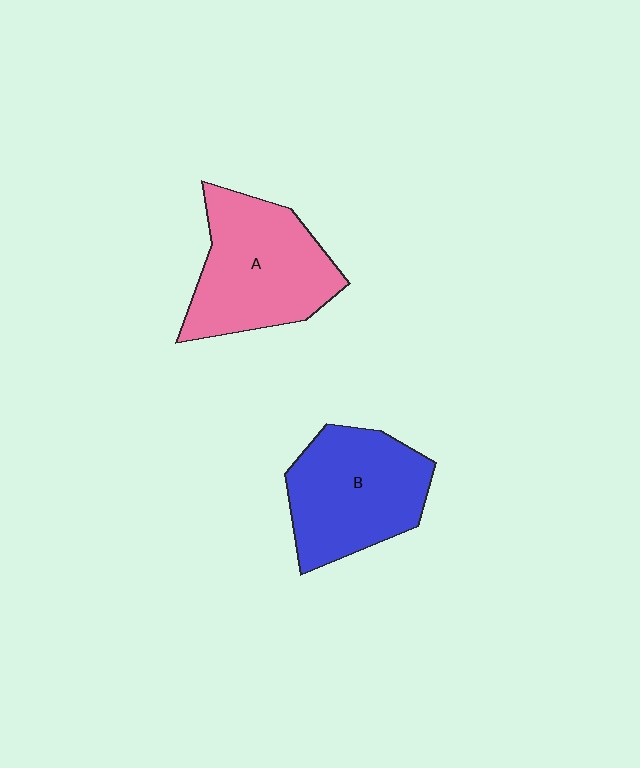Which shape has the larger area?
Shape A (pink).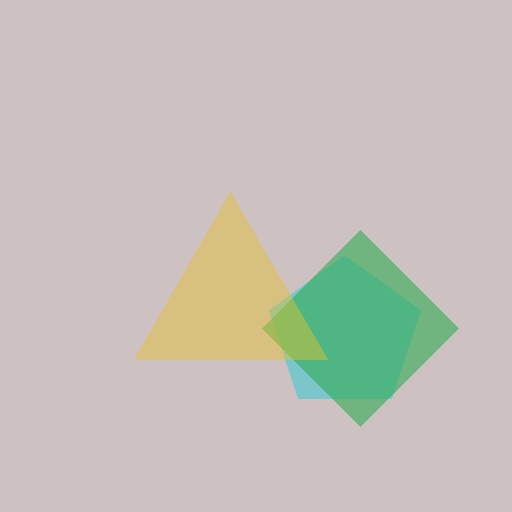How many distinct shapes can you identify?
There are 3 distinct shapes: a cyan pentagon, a green diamond, a yellow triangle.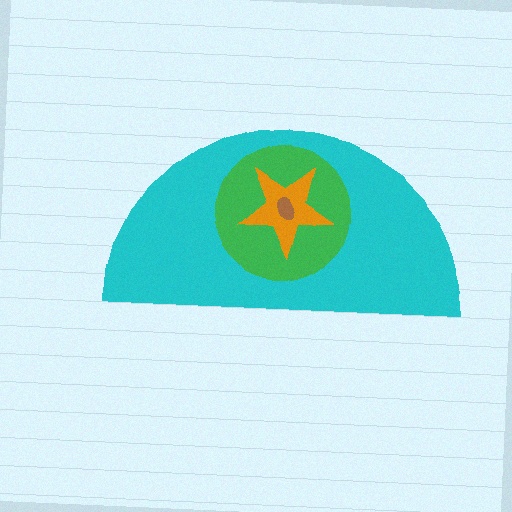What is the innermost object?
The brown ellipse.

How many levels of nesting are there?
4.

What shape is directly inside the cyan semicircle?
The green circle.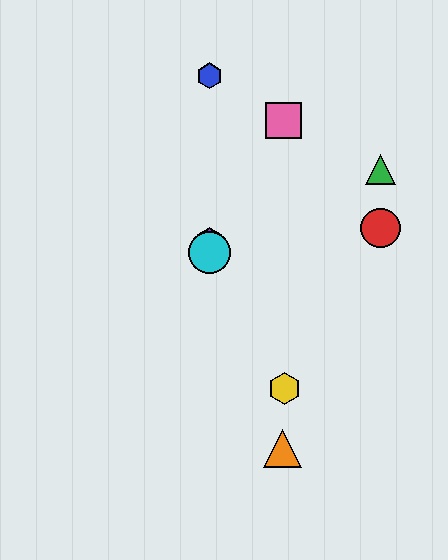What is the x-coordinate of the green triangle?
The green triangle is at x≈380.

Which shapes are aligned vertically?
The blue hexagon, the purple hexagon, the cyan circle are aligned vertically.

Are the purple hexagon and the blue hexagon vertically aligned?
Yes, both are at x≈210.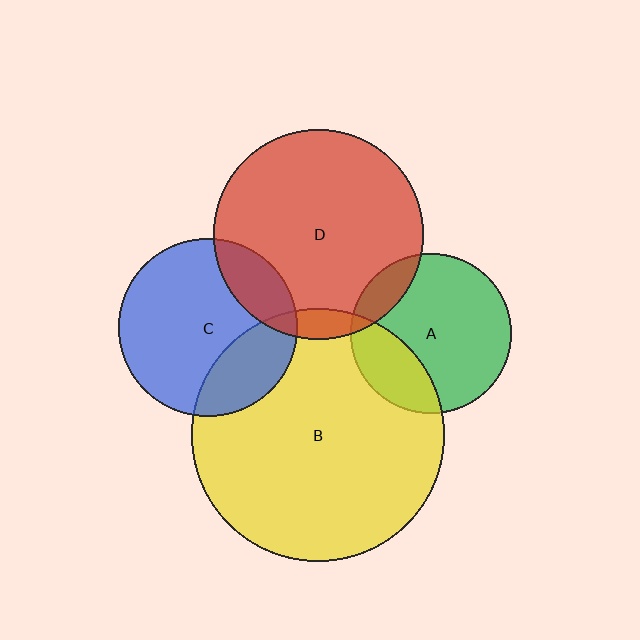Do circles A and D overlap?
Yes.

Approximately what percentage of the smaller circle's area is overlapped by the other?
Approximately 15%.